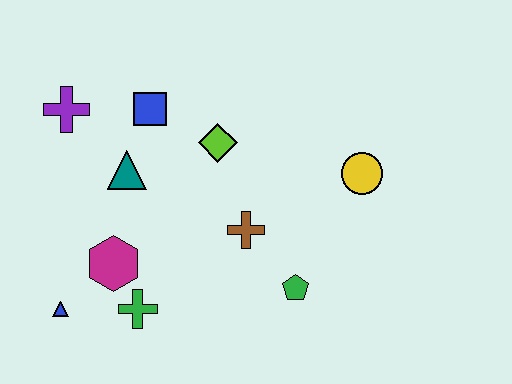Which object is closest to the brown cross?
The green pentagon is closest to the brown cross.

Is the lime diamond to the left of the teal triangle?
No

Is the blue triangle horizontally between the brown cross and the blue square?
No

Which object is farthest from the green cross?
The yellow circle is farthest from the green cross.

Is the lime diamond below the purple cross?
Yes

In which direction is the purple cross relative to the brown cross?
The purple cross is to the left of the brown cross.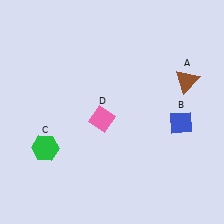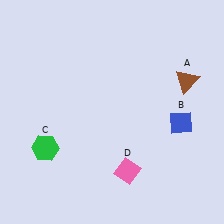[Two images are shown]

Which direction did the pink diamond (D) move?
The pink diamond (D) moved down.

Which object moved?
The pink diamond (D) moved down.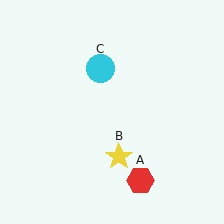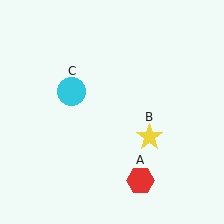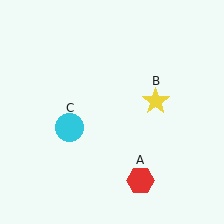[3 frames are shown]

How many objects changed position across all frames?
2 objects changed position: yellow star (object B), cyan circle (object C).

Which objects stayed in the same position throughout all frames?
Red hexagon (object A) remained stationary.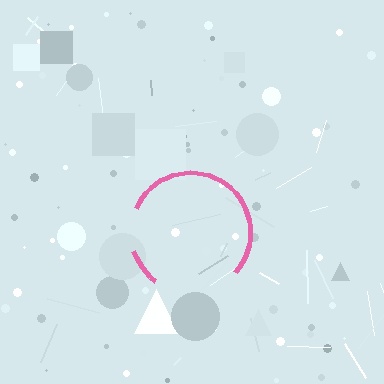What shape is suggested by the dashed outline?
The dashed outline suggests a circle.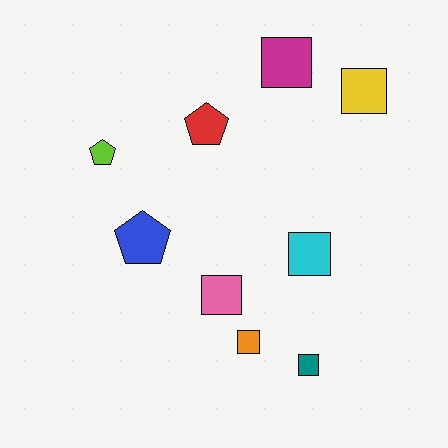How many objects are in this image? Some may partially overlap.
There are 9 objects.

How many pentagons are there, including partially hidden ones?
There are 3 pentagons.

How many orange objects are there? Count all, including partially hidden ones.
There is 1 orange object.